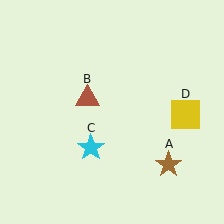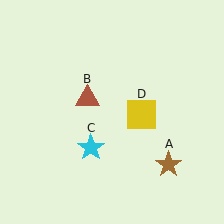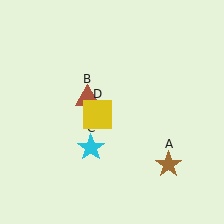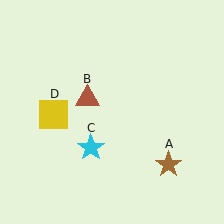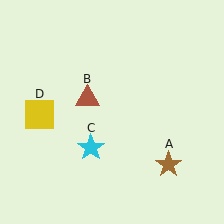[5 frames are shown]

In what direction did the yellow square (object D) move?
The yellow square (object D) moved left.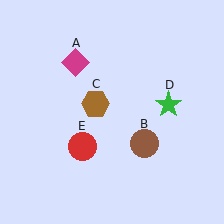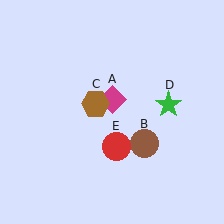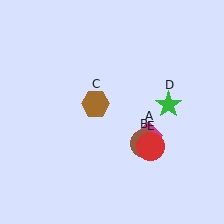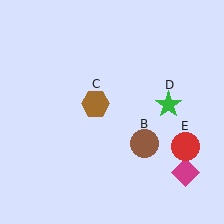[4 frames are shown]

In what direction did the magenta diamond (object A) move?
The magenta diamond (object A) moved down and to the right.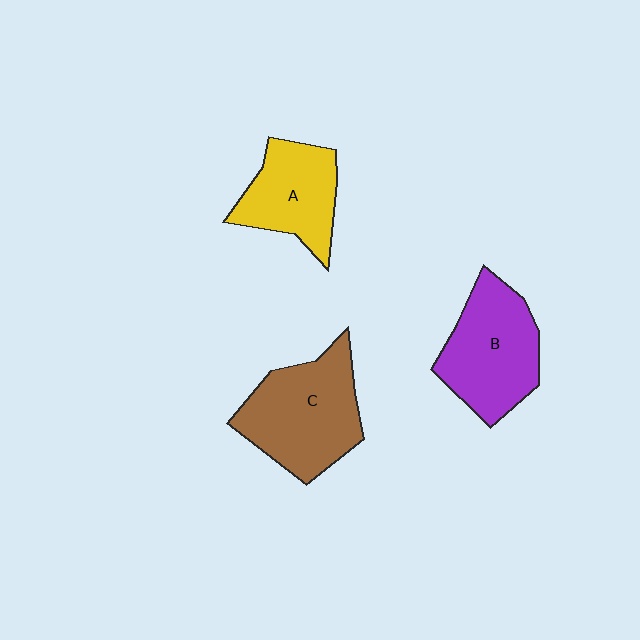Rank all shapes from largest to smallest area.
From largest to smallest: C (brown), B (purple), A (yellow).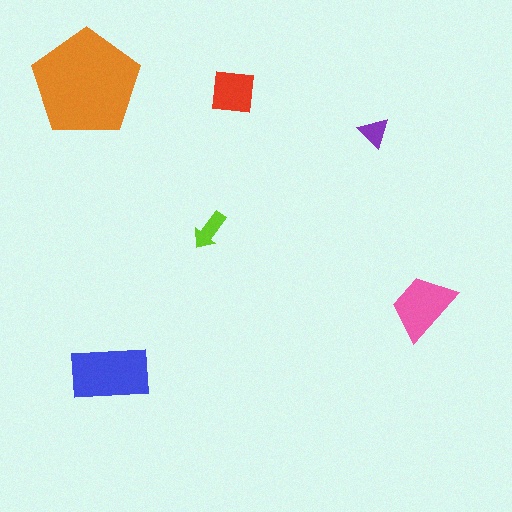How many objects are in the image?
There are 6 objects in the image.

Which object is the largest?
The orange pentagon.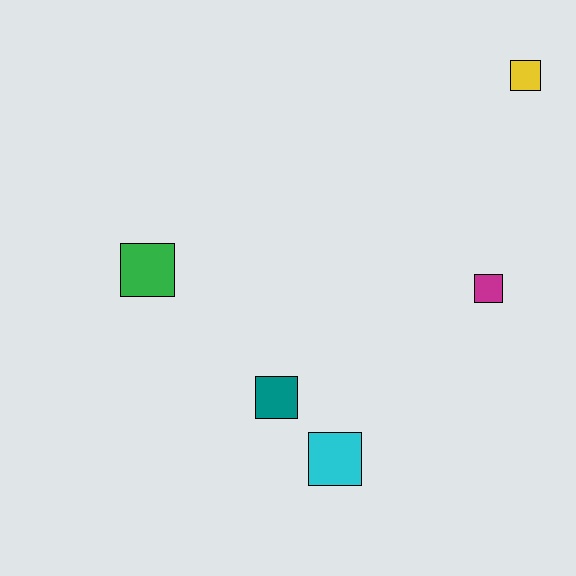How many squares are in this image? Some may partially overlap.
There are 5 squares.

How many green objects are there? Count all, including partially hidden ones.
There is 1 green object.